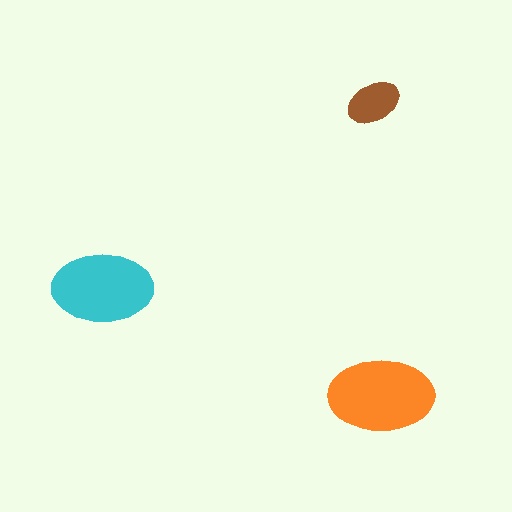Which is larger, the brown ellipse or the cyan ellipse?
The cyan one.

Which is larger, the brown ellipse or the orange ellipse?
The orange one.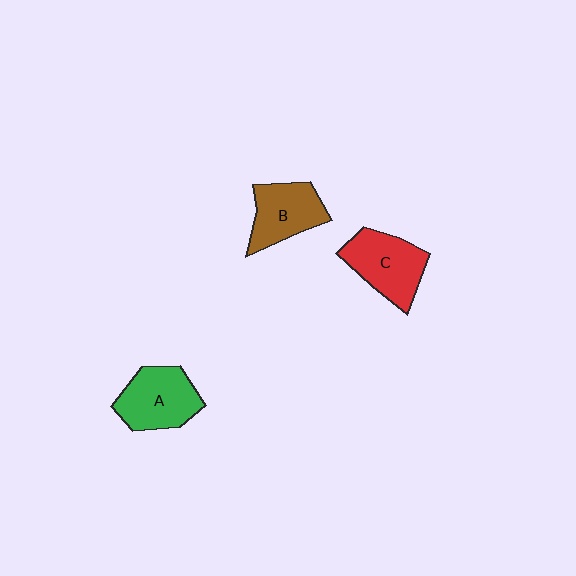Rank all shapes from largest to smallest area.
From largest to smallest: C (red), A (green), B (brown).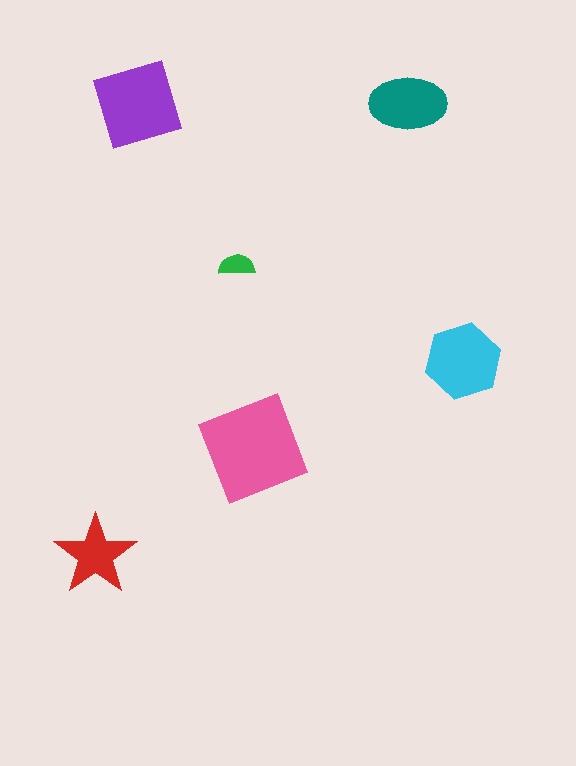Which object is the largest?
The pink square.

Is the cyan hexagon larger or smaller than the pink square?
Smaller.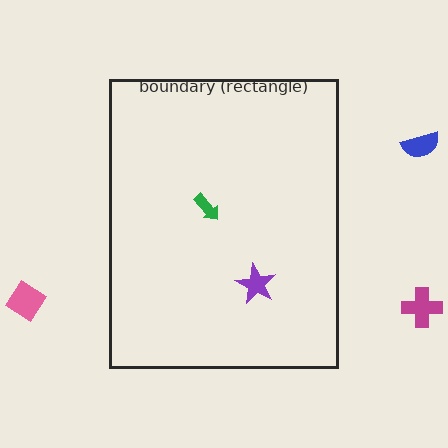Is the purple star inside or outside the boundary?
Inside.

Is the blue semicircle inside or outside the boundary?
Outside.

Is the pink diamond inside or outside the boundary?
Outside.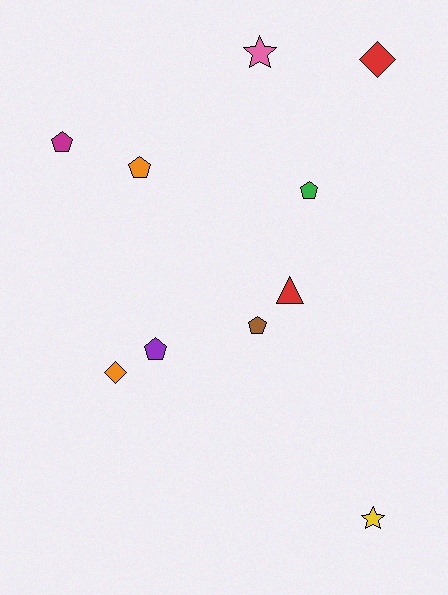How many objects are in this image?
There are 10 objects.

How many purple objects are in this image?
There is 1 purple object.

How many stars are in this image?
There are 2 stars.